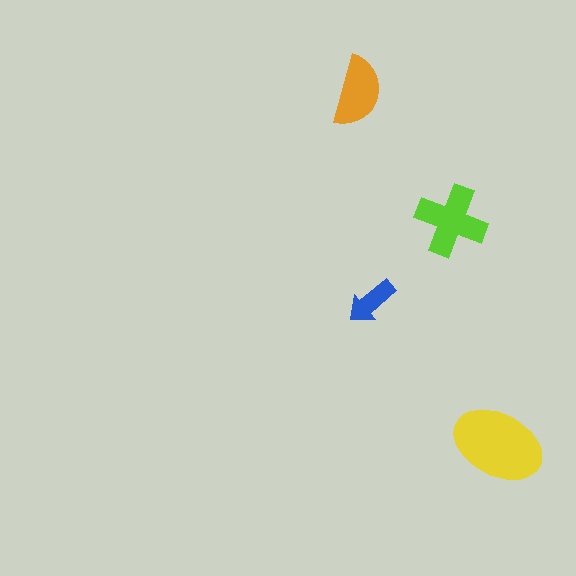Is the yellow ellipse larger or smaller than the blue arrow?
Larger.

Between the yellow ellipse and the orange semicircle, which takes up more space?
The yellow ellipse.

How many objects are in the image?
There are 4 objects in the image.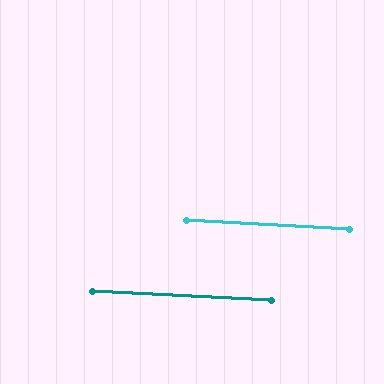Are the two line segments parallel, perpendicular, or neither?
Parallel — their directions differ by only 0.6°.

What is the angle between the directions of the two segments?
Approximately 1 degree.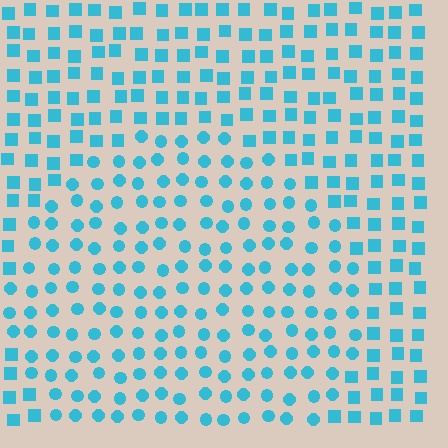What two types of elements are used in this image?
The image uses circles inside the circle region and squares outside it.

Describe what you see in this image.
The image is filled with small cyan elements arranged in a uniform grid. A circle-shaped region contains circles, while the surrounding area contains squares. The boundary is defined purely by the change in element shape.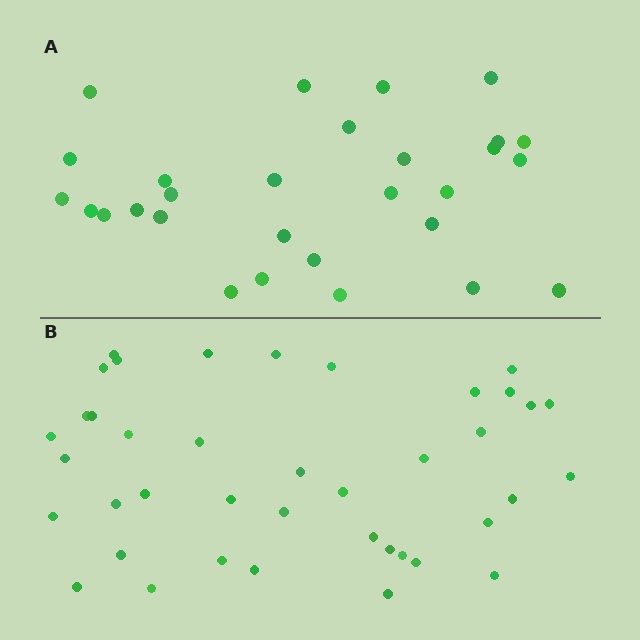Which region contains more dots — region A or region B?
Region B (the bottom region) has more dots.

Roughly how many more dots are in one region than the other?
Region B has roughly 12 or so more dots than region A.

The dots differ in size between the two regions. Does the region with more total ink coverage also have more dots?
No. Region A has more total ink coverage because its dots are larger, but region B actually contains more individual dots. Total area can be misleading — the number of items is what matters here.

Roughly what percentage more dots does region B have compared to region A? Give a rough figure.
About 40% more.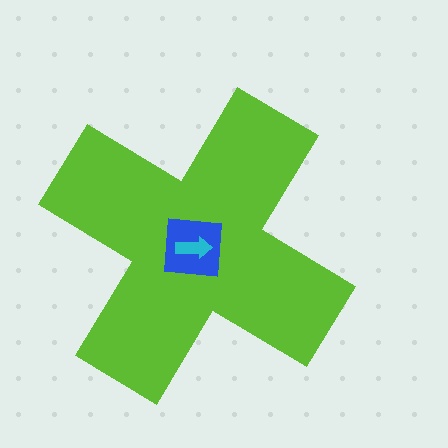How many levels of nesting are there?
3.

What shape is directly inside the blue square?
The cyan arrow.